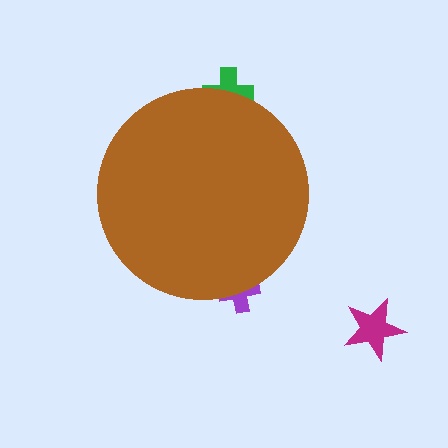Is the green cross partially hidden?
Yes, the green cross is partially hidden behind the brown circle.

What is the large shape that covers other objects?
A brown circle.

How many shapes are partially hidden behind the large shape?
2 shapes are partially hidden.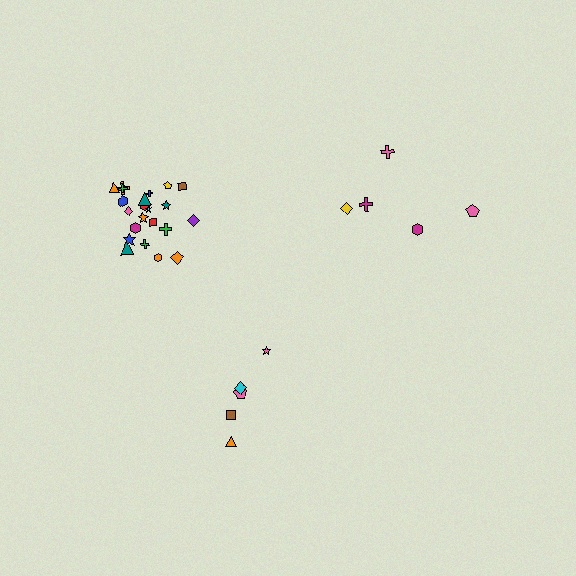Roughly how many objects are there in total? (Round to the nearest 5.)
Roughly 30 objects in total.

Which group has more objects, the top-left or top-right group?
The top-left group.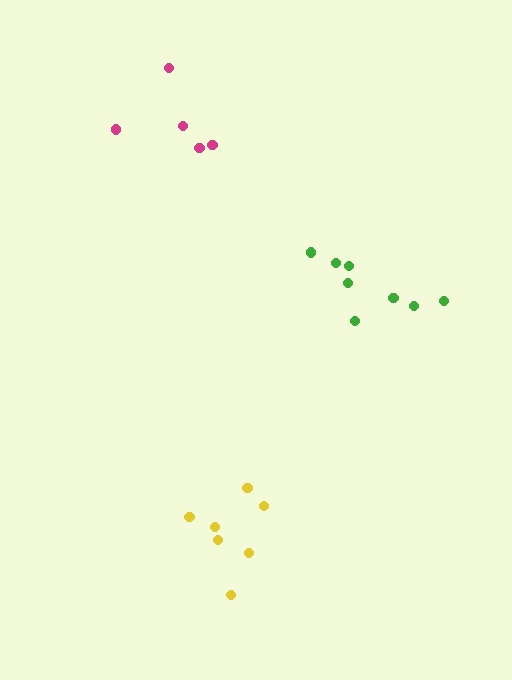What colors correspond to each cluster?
The clusters are colored: green, yellow, magenta.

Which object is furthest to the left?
The magenta cluster is leftmost.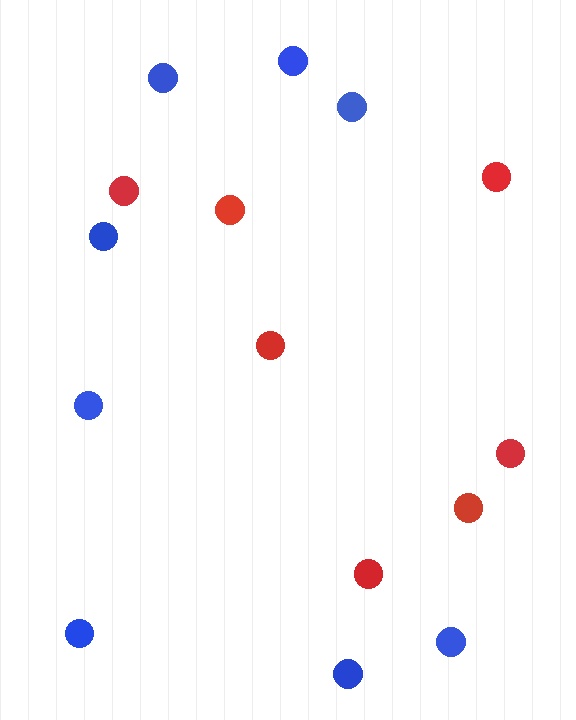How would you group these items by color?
There are 2 groups: one group of blue circles (8) and one group of red circles (7).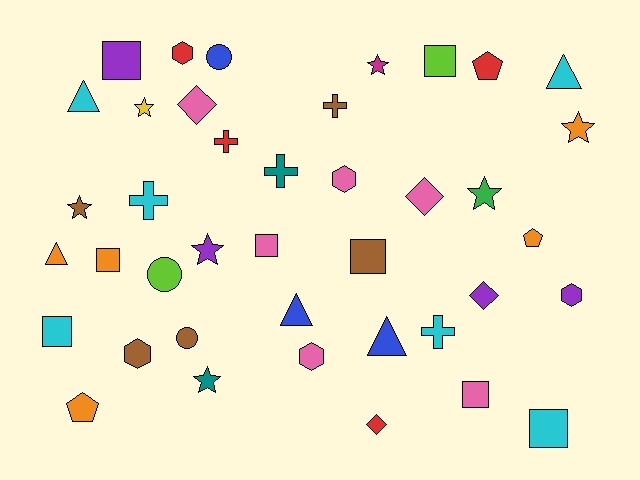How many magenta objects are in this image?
There is 1 magenta object.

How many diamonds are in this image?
There are 4 diamonds.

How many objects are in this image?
There are 40 objects.